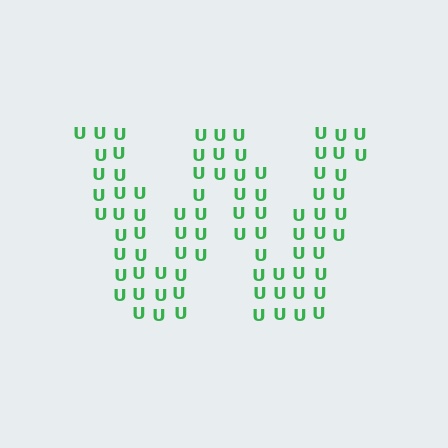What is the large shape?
The large shape is the letter W.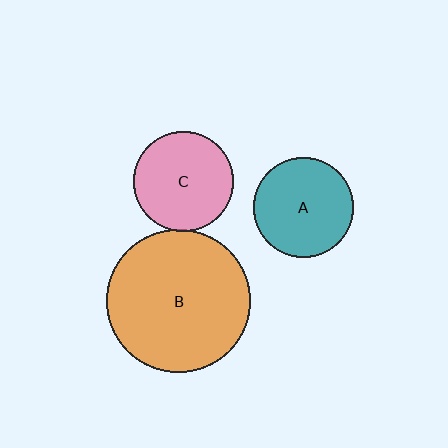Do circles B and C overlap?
Yes.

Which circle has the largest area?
Circle B (orange).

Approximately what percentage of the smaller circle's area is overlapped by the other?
Approximately 5%.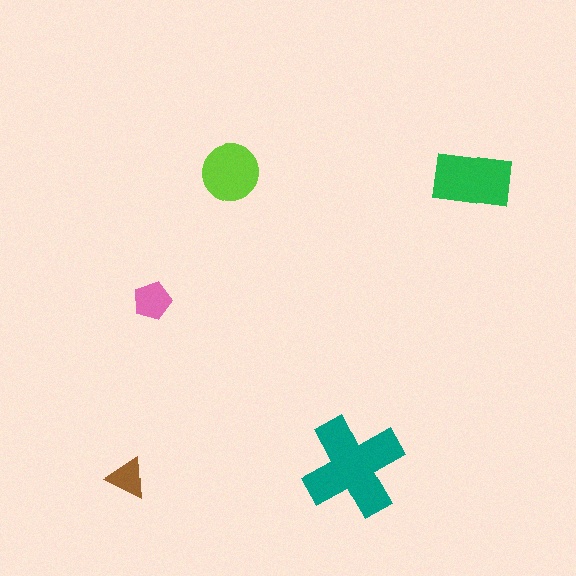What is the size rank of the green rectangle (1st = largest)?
2nd.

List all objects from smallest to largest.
The brown triangle, the pink pentagon, the lime circle, the green rectangle, the teal cross.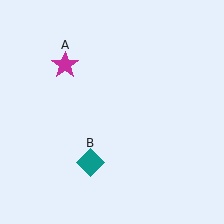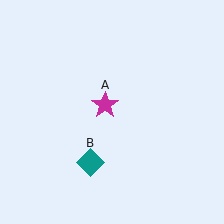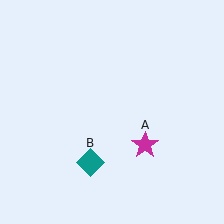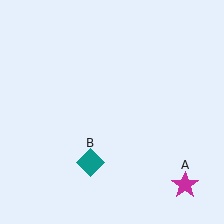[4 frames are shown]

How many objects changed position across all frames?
1 object changed position: magenta star (object A).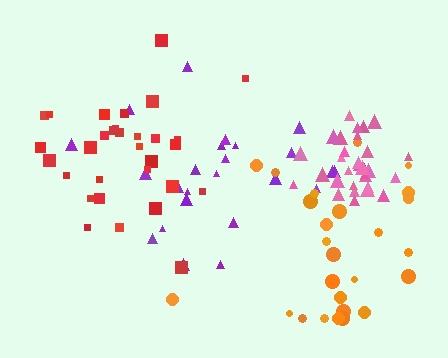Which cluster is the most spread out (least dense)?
Purple.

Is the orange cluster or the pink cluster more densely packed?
Pink.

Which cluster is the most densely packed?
Pink.